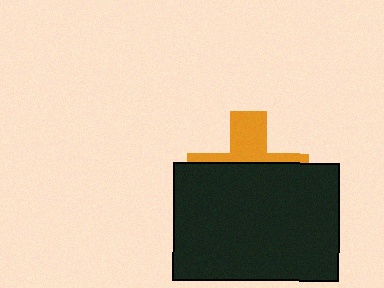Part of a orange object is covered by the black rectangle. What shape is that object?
It is a cross.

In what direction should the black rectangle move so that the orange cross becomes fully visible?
The black rectangle should move down. That is the shortest direction to clear the overlap and leave the orange cross fully visible.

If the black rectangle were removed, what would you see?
You would see the complete orange cross.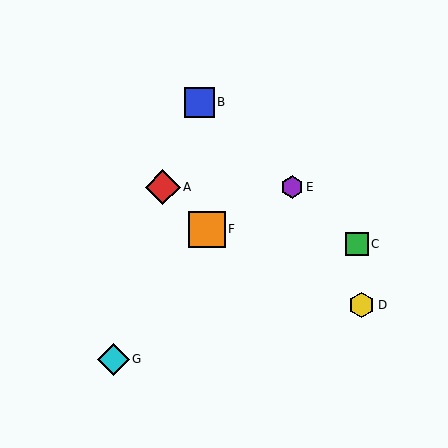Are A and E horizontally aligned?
Yes, both are at y≈187.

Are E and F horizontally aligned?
No, E is at y≈187 and F is at y≈230.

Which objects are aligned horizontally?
Objects A, E are aligned horizontally.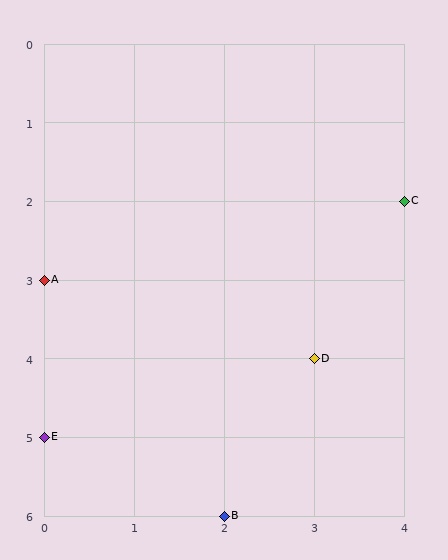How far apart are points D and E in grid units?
Points D and E are 3 columns and 1 row apart (about 3.2 grid units diagonally).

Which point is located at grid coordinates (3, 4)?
Point D is at (3, 4).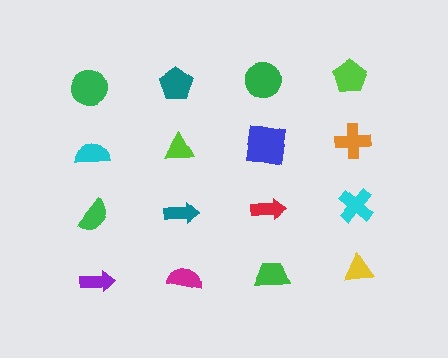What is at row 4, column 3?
A green trapezoid.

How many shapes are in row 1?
4 shapes.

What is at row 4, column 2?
A magenta semicircle.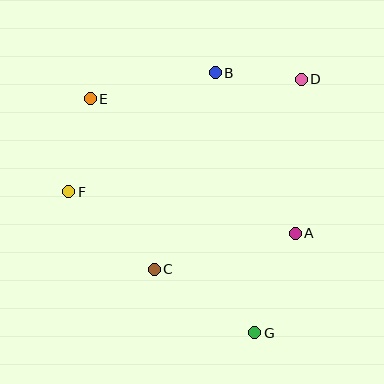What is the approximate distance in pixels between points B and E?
The distance between B and E is approximately 128 pixels.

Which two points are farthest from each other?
Points E and G are farthest from each other.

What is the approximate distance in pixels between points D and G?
The distance between D and G is approximately 258 pixels.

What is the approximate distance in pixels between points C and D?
The distance between C and D is approximately 240 pixels.